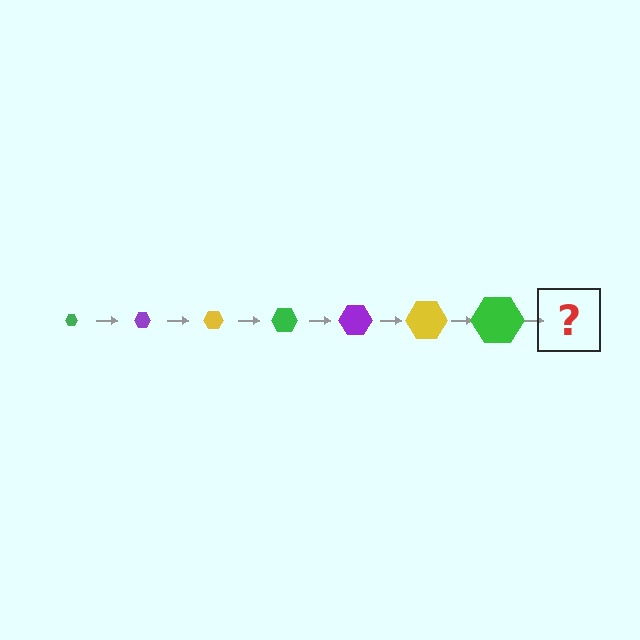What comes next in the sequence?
The next element should be a purple hexagon, larger than the previous one.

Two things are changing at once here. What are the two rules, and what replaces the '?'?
The two rules are that the hexagon grows larger each step and the color cycles through green, purple, and yellow. The '?' should be a purple hexagon, larger than the previous one.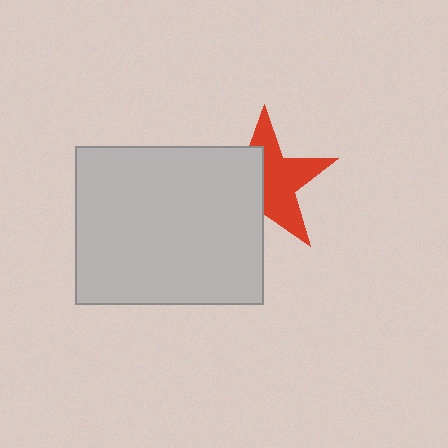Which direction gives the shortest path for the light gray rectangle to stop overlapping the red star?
Moving left gives the shortest separation.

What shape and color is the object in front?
The object in front is a light gray rectangle.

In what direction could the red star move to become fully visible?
The red star could move right. That would shift it out from behind the light gray rectangle entirely.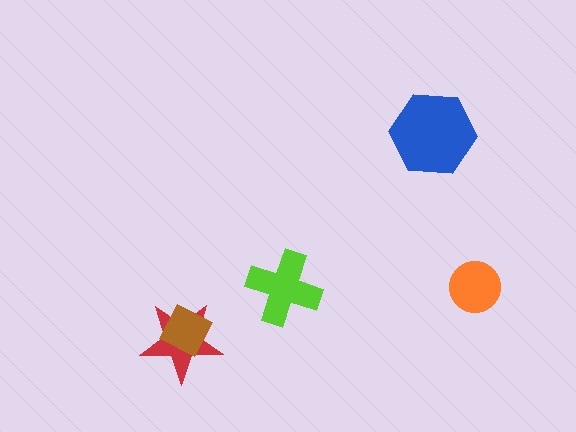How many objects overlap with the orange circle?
0 objects overlap with the orange circle.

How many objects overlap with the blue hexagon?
0 objects overlap with the blue hexagon.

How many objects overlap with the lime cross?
0 objects overlap with the lime cross.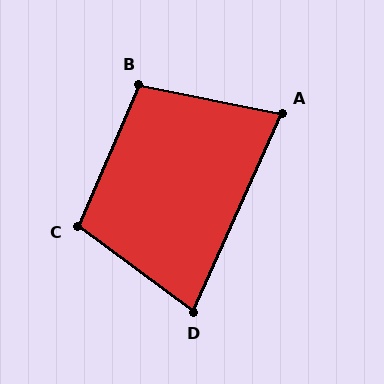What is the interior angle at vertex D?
Approximately 78 degrees (acute).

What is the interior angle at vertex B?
Approximately 102 degrees (obtuse).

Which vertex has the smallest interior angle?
A, at approximately 77 degrees.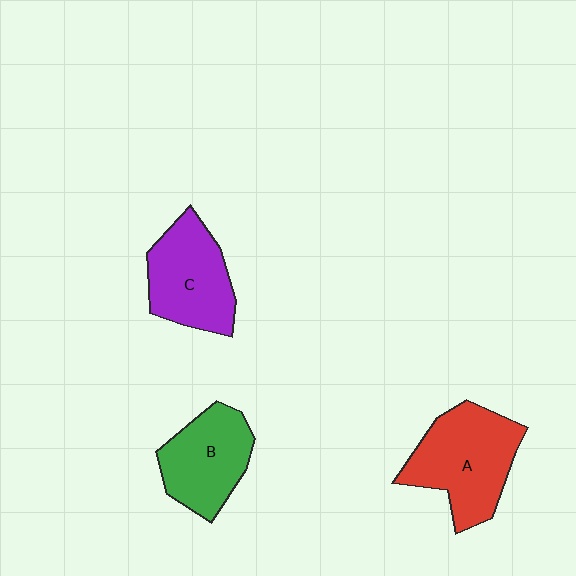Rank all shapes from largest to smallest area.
From largest to smallest: A (red), C (purple), B (green).